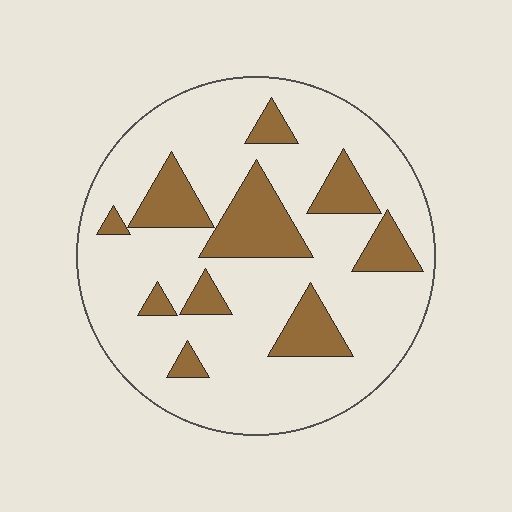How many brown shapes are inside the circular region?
10.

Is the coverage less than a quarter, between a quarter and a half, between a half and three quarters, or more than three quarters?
Less than a quarter.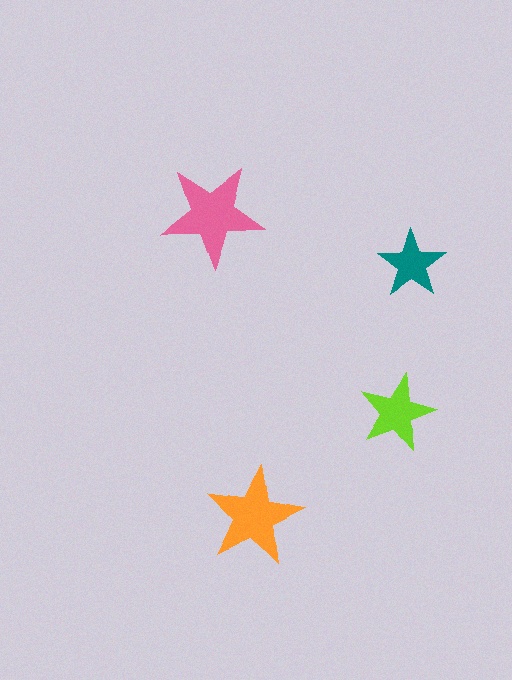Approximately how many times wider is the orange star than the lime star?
About 1.5 times wider.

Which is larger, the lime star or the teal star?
The lime one.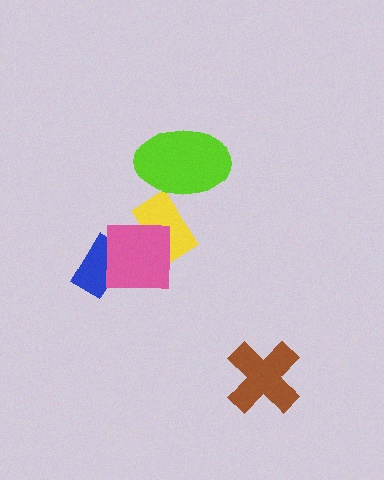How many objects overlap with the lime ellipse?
1 object overlaps with the lime ellipse.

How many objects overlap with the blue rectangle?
1 object overlaps with the blue rectangle.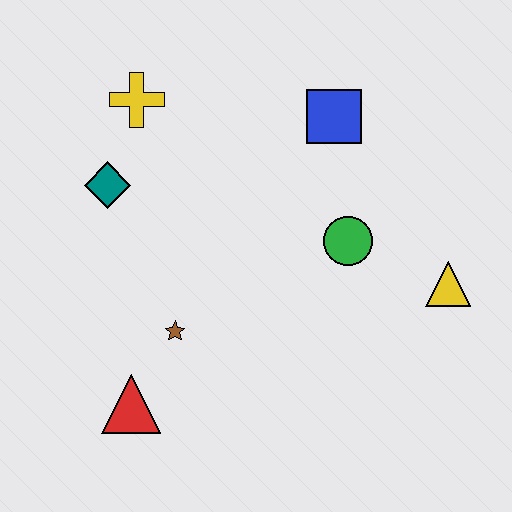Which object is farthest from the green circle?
The red triangle is farthest from the green circle.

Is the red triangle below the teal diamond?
Yes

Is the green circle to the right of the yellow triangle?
No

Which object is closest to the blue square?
The green circle is closest to the blue square.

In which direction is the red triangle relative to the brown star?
The red triangle is below the brown star.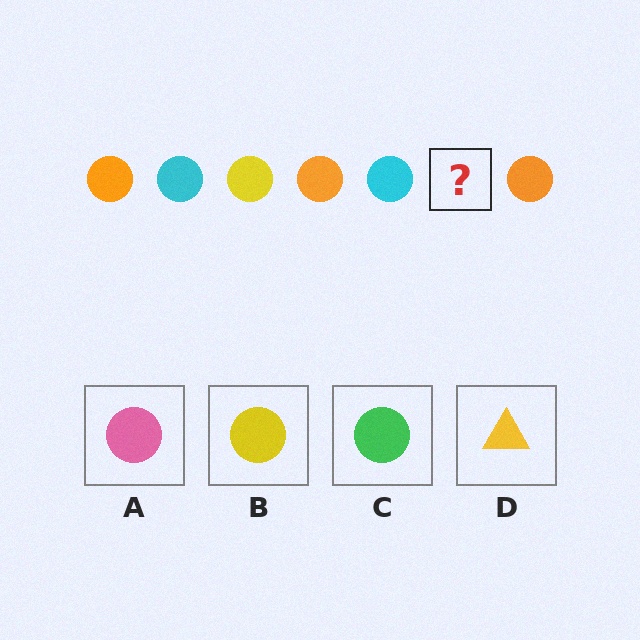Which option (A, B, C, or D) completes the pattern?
B.